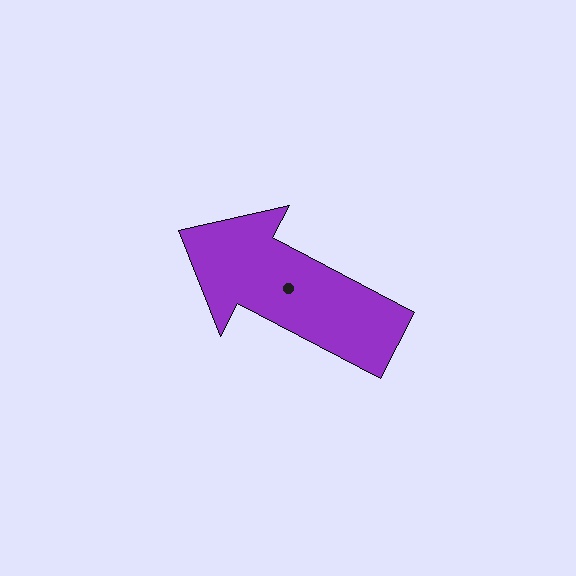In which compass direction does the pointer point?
Northwest.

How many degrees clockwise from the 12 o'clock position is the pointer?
Approximately 298 degrees.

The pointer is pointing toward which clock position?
Roughly 10 o'clock.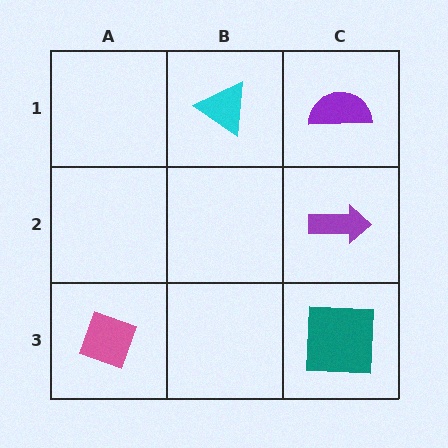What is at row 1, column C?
A purple semicircle.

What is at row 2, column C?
A purple arrow.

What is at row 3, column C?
A teal square.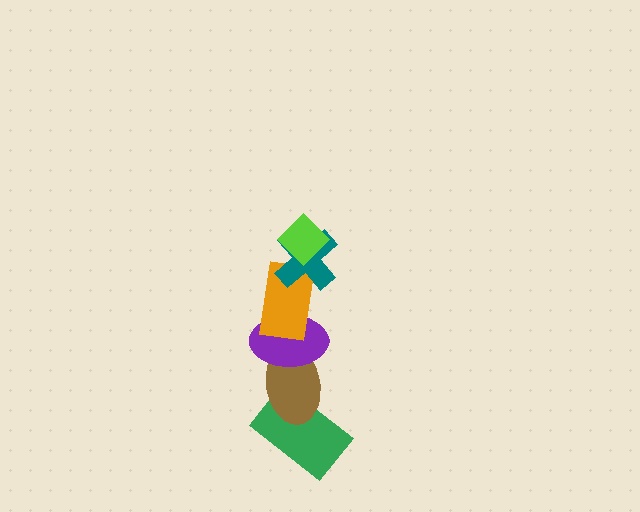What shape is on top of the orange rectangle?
The teal cross is on top of the orange rectangle.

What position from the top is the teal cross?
The teal cross is 2nd from the top.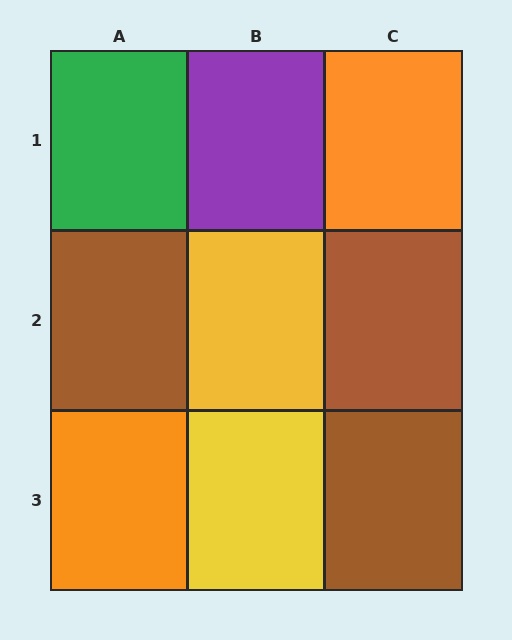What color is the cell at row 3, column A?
Orange.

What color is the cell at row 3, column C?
Brown.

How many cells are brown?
3 cells are brown.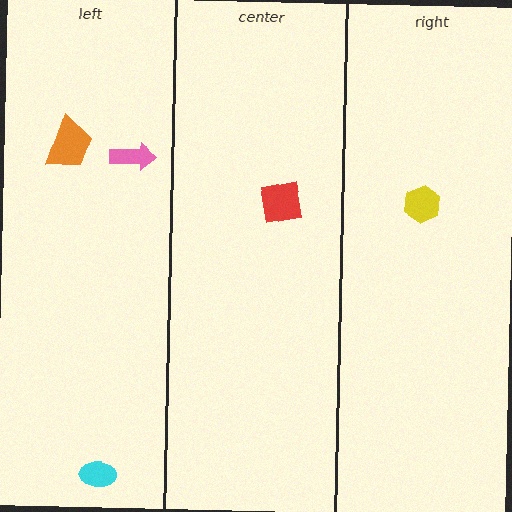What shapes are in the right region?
The yellow hexagon.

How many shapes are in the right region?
1.